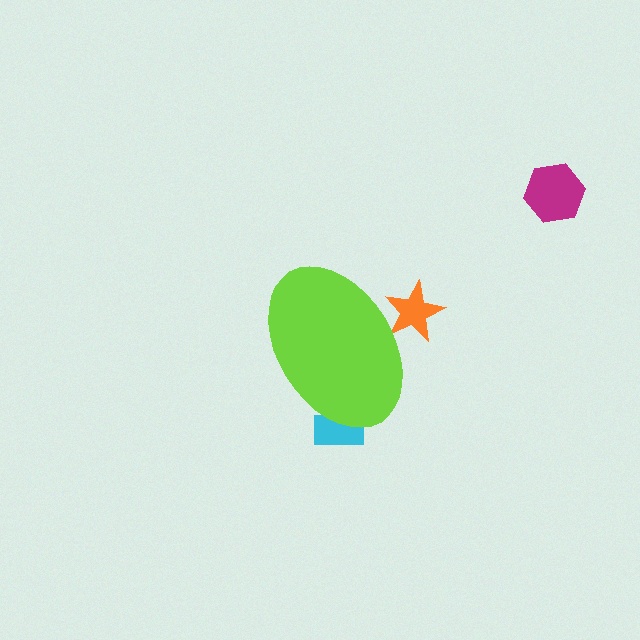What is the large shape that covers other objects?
A lime ellipse.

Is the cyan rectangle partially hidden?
Yes, the cyan rectangle is partially hidden behind the lime ellipse.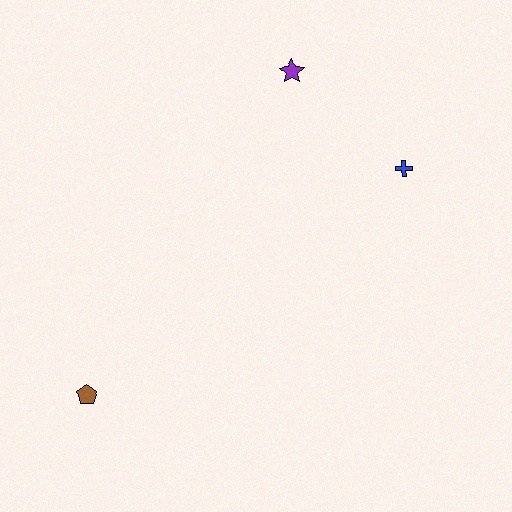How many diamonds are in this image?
There are no diamonds.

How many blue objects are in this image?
There is 1 blue object.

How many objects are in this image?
There are 3 objects.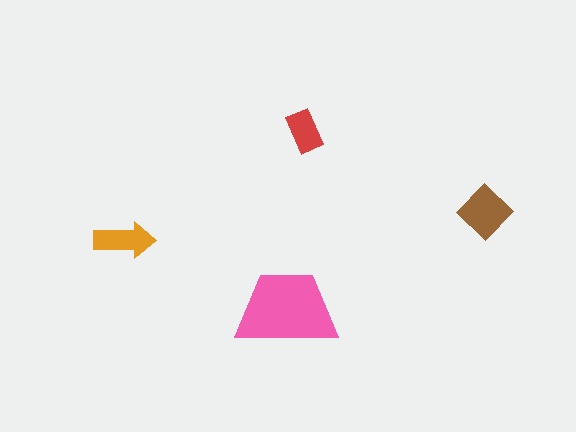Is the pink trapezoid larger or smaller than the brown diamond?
Larger.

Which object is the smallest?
The red rectangle.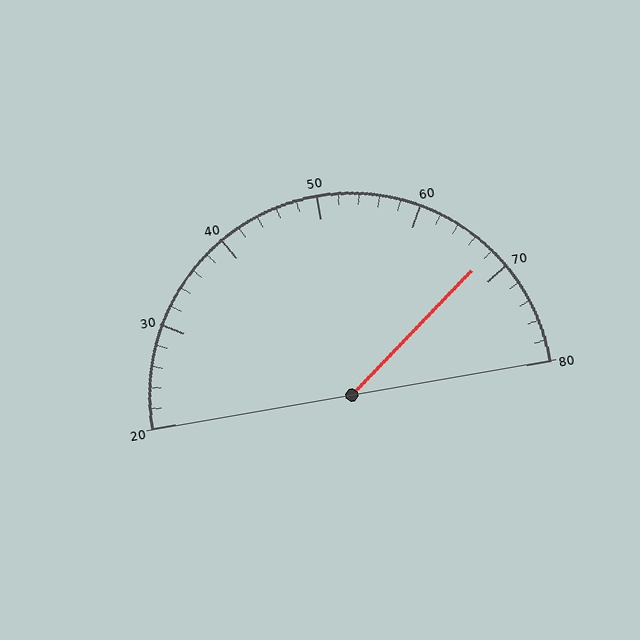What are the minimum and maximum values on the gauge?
The gauge ranges from 20 to 80.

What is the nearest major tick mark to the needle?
The nearest major tick mark is 70.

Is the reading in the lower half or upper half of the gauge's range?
The reading is in the upper half of the range (20 to 80).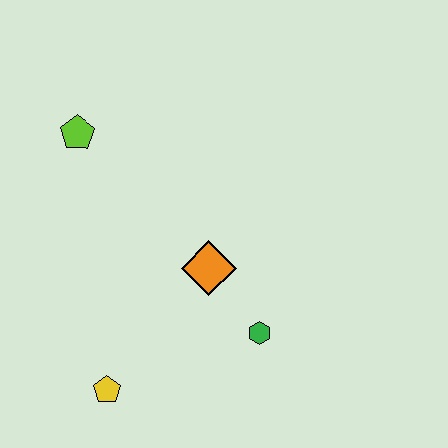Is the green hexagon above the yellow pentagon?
Yes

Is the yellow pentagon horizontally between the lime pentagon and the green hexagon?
Yes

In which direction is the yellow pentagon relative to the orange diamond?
The yellow pentagon is below the orange diamond.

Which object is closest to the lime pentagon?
The orange diamond is closest to the lime pentagon.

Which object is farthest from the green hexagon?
The lime pentagon is farthest from the green hexagon.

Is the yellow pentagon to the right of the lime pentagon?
Yes